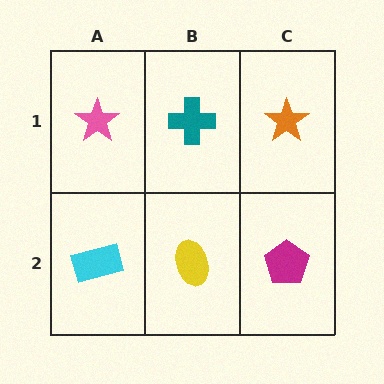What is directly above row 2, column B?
A teal cross.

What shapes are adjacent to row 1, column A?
A cyan rectangle (row 2, column A), a teal cross (row 1, column B).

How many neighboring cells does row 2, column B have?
3.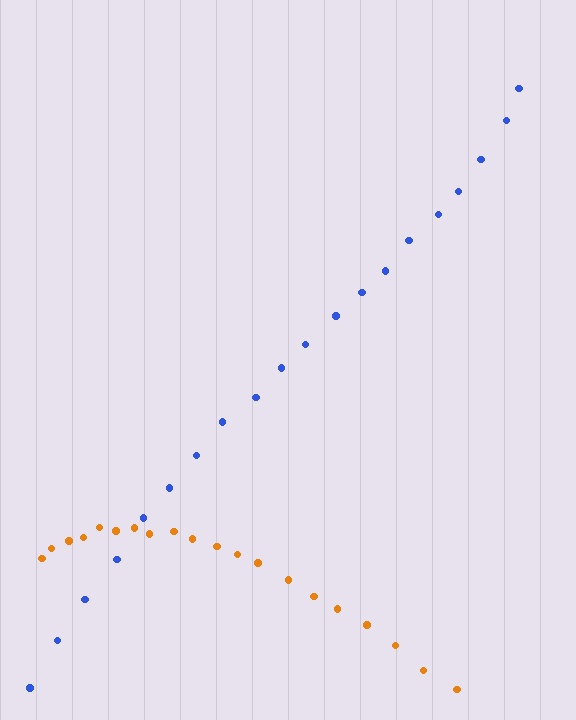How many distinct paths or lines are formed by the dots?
There are 2 distinct paths.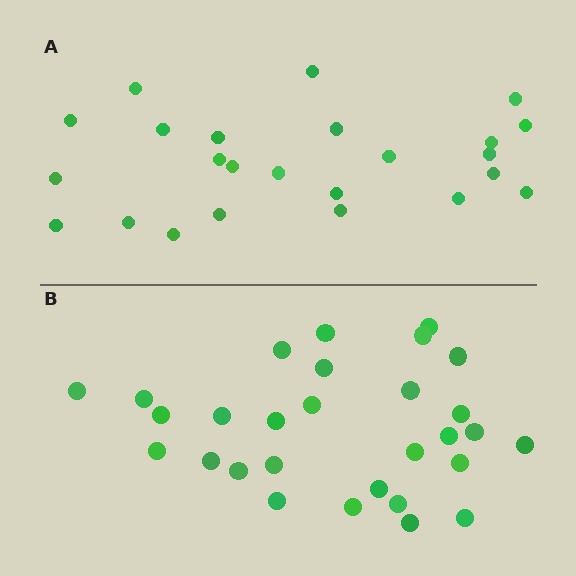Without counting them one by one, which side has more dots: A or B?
Region B (the bottom region) has more dots.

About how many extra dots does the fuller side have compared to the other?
Region B has about 5 more dots than region A.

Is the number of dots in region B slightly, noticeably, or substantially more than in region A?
Region B has only slightly more — the two regions are fairly close. The ratio is roughly 1.2 to 1.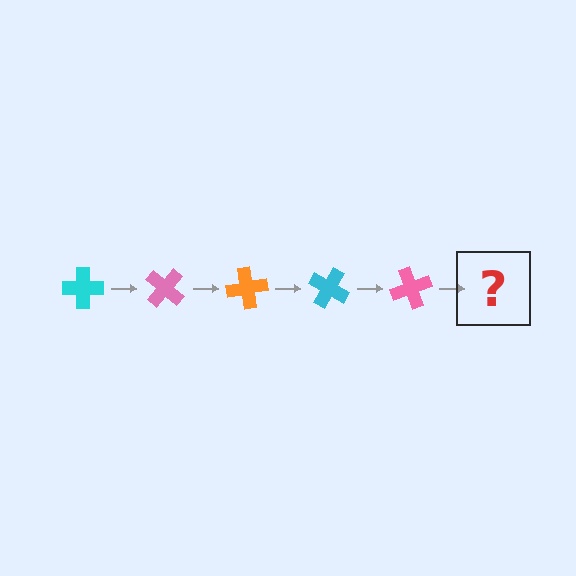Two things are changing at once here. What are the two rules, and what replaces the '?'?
The two rules are that it rotates 40 degrees each step and the color cycles through cyan, pink, and orange. The '?' should be an orange cross, rotated 200 degrees from the start.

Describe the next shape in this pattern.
It should be an orange cross, rotated 200 degrees from the start.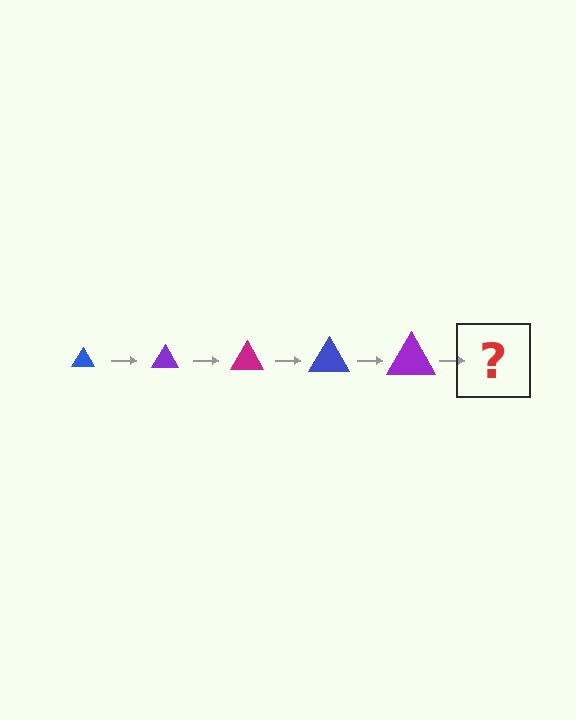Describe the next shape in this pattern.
It should be a magenta triangle, larger than the previous one.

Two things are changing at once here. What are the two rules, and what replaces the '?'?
The two rules are that the triangle grows larger each step and the color cycles through blue, purple, and magenta. The '?' should be a magenta triangle, larger than the previous one.